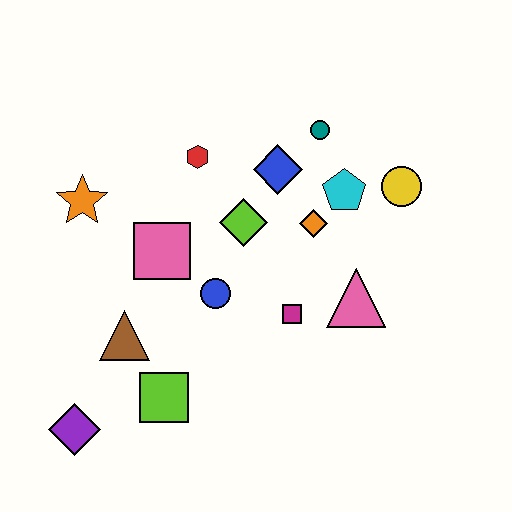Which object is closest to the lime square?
The brown triangle is closest to the lime square.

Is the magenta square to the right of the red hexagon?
Yes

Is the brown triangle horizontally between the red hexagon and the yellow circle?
No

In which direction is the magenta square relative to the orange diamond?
The magenta square is below the orange diamond.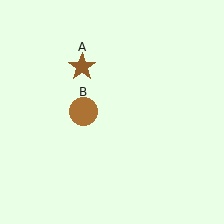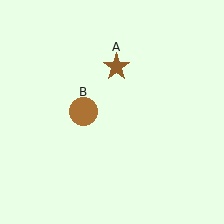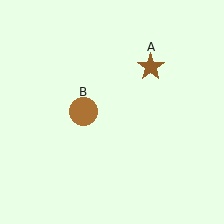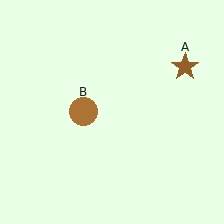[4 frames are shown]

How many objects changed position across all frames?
1 object changed position: brown star (object A).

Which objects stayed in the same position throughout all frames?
Brown circle (object B) remained stationary.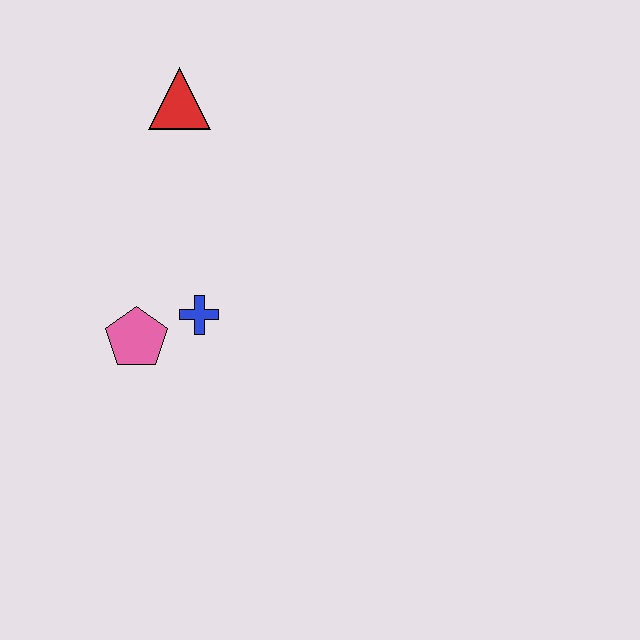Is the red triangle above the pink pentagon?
Yes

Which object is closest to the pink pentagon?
The blue cross is closest to the pink pentagon.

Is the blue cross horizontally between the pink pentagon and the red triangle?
No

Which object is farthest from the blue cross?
The red triangle is farthest from the blue cross.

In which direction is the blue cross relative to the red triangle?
The blue cross is below the red triangle.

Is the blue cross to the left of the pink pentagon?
No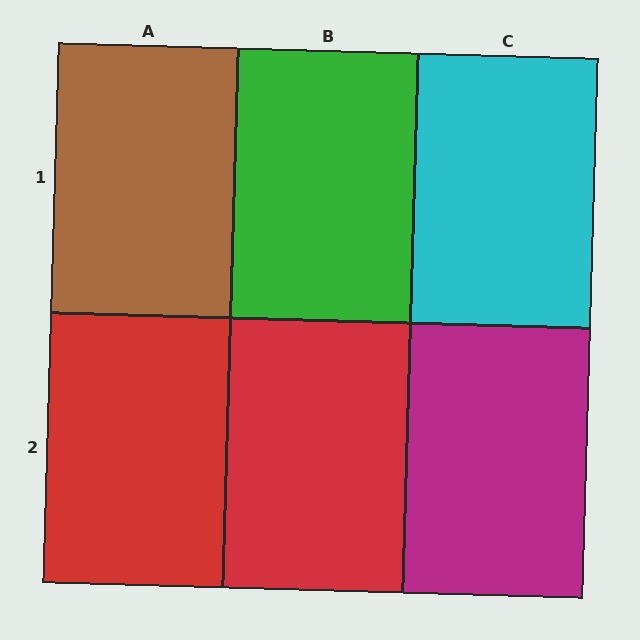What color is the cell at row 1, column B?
Green.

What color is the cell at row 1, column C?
Cyan.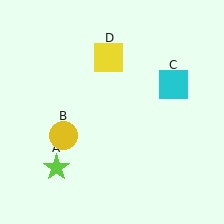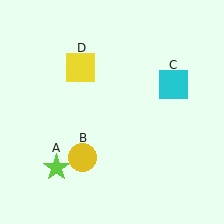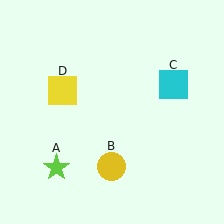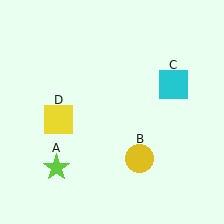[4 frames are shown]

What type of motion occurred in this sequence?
The yellow circle (object B), yellow square (object D) rotated counterclockwise around the center of the scene.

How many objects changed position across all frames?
2 objects changed position: yellow circle (object B), yellow square (object D).